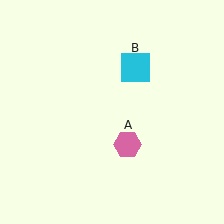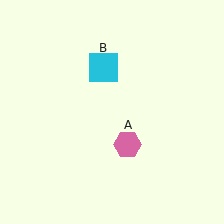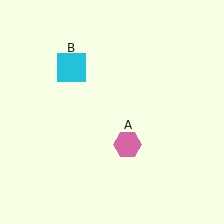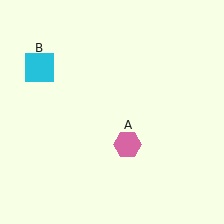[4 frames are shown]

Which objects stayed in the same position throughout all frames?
Pink hexagon (object A) remained stationary.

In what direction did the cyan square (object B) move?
The cyan square (object B) moved left.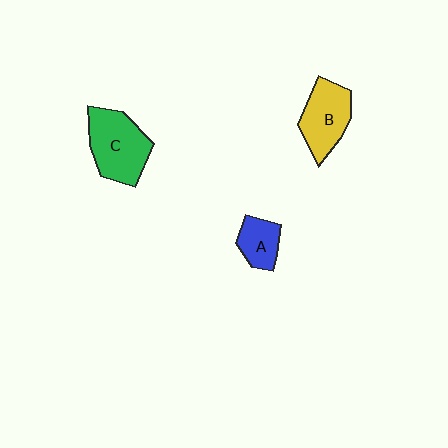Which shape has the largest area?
Shape C (green).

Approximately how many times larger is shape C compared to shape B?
Approximately 1.2 times.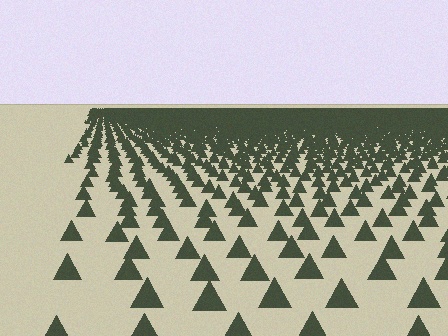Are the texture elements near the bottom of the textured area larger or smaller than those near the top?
Larger. Near the bottom, elements are closer to the viewer and appear at a bigger on-screen size.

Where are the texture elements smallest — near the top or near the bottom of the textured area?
Near the top.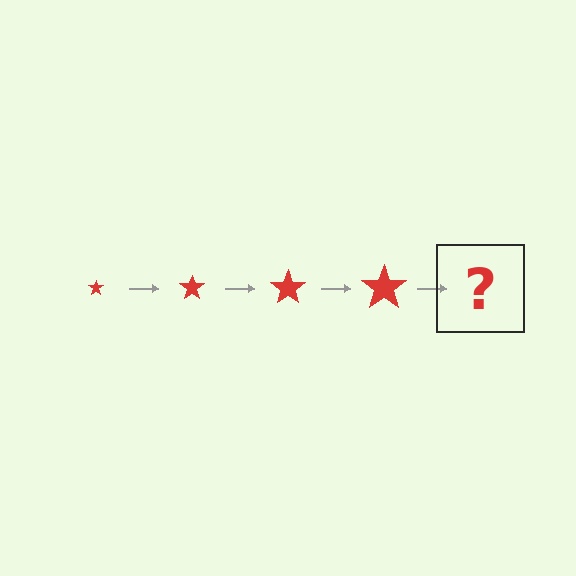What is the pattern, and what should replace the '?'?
The pattern is that the star gets progressively larger each step. The '?' should be a red star, larger than the previous one.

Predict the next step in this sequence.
The next step is a red star, larger than the previous one.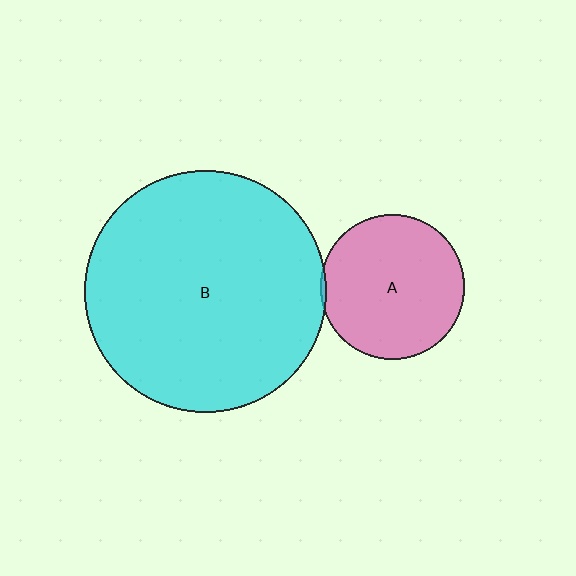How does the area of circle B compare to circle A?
Approximately 2.8 times.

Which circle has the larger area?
Circle B (cyan).